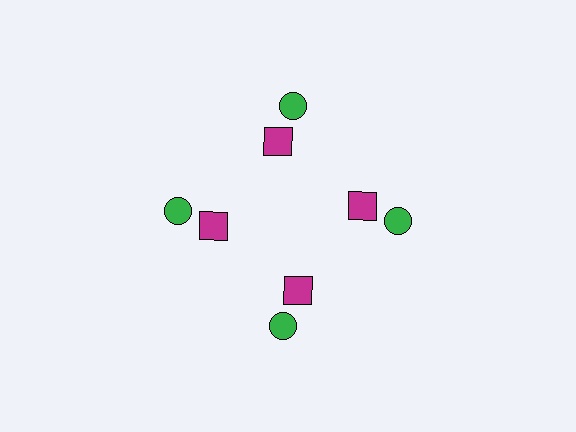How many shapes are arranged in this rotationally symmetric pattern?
There are 8 shapes, arranged in 4 groups of 2.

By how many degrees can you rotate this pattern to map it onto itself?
The pattern maps onto itself every 90 degrees of rotation.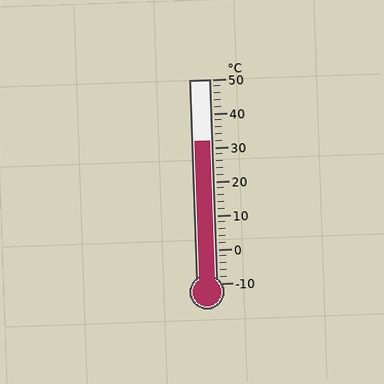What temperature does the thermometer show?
The thermometer shows approximately 32°C.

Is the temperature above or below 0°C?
The temperature is above 0°C.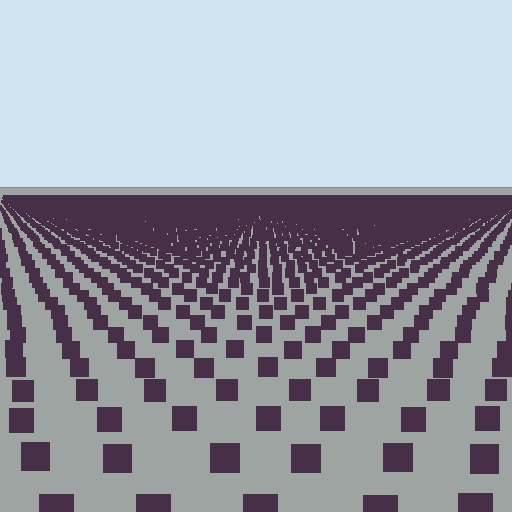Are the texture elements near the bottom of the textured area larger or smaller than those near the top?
Larger. Near the bottom, elements are closer to the viewer and appear at a bigger on-screen size.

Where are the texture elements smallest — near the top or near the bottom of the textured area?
Near the top.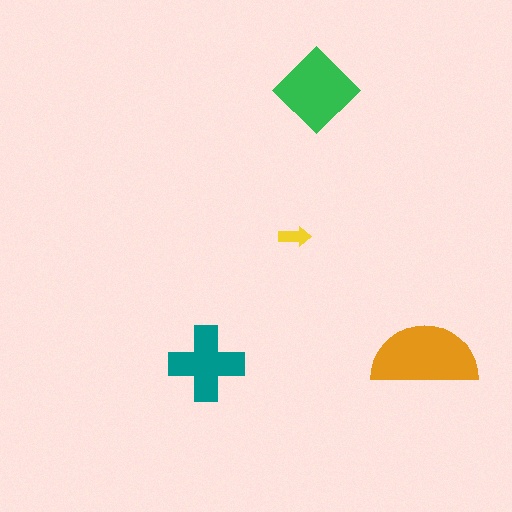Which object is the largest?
The orange semicircle.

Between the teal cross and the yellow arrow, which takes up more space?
The teal cross.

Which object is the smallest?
The yellow arrow.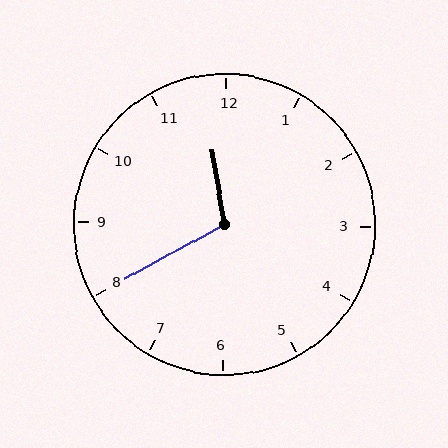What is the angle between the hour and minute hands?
Approximately 110 degrees.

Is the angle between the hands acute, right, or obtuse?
It is obtuse.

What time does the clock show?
11:40.